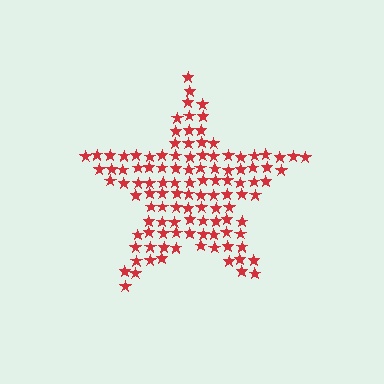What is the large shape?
The large shape is a star.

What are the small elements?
The small elements are stars.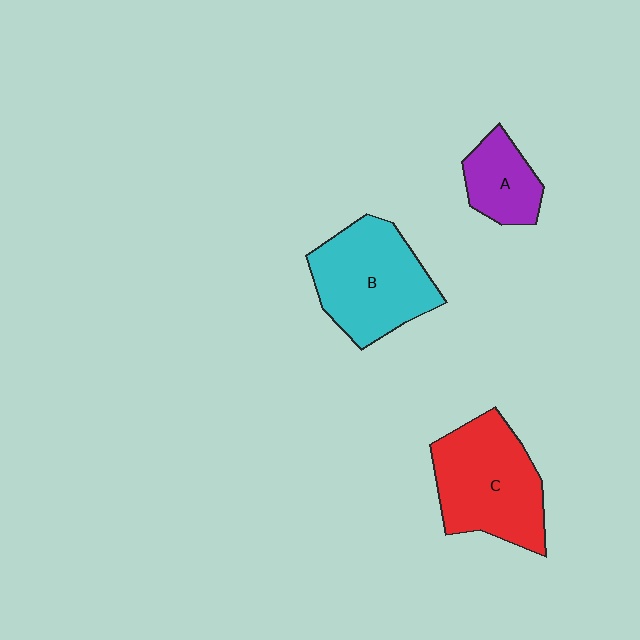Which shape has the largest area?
Shape C (red).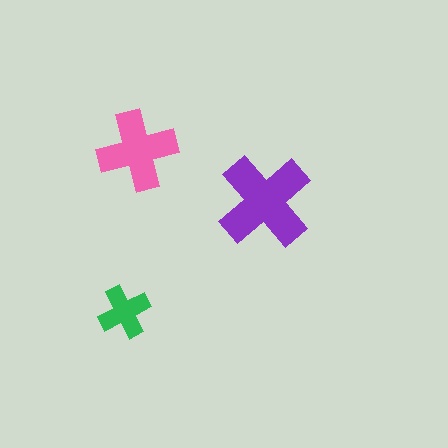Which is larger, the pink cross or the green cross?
The pink one.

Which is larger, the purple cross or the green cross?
The purple one.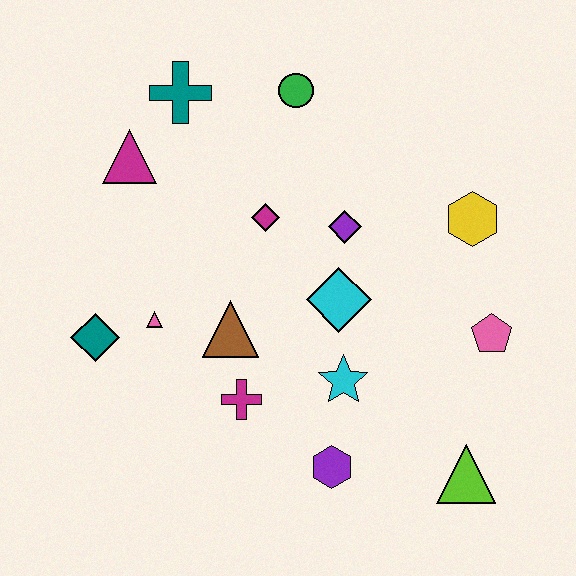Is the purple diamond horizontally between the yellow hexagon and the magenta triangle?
Yes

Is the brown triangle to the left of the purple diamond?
Yes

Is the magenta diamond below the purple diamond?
No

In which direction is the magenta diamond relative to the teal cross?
The magenta diamond is below the teal cross.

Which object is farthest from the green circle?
The lime triangle is farthest from the green circle.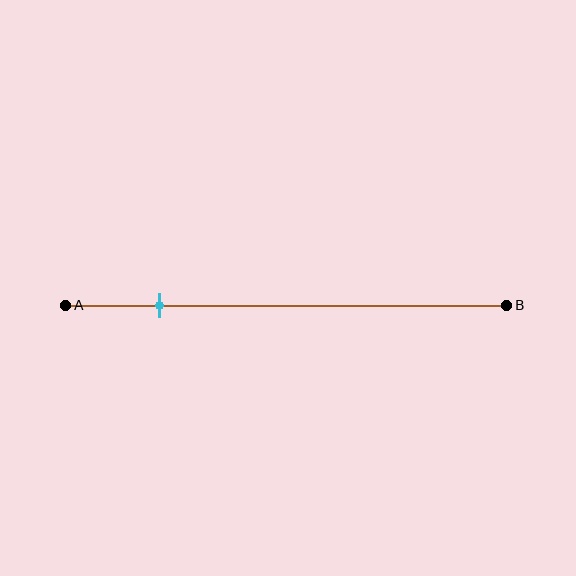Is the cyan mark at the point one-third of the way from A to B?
No, the mark is at about 20% from A, not at the 33% one-third point.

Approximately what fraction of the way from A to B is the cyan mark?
The cyan mark is approximately 20% of the way from A to B.